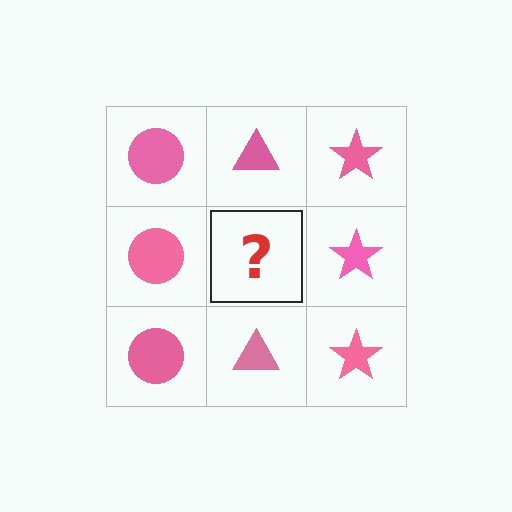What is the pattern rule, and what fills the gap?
The rule is that each column has a consistent shape. The gap should be filled with a pink triangle.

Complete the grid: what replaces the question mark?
The question mark should be replaced with a pink triangle.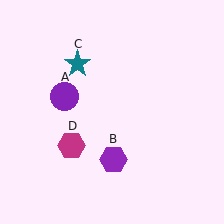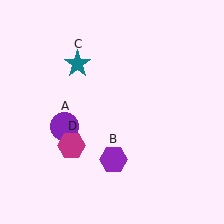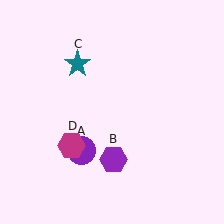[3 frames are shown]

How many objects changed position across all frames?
1 object changed position: purple circle (object A).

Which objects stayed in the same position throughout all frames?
Purple hexagon (object B) and teal star (object C) and magenta hexagon (object D) remained stationary.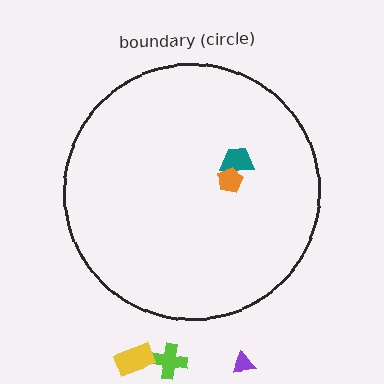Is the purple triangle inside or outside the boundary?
Outside.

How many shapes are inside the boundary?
2 inside, 3 outside.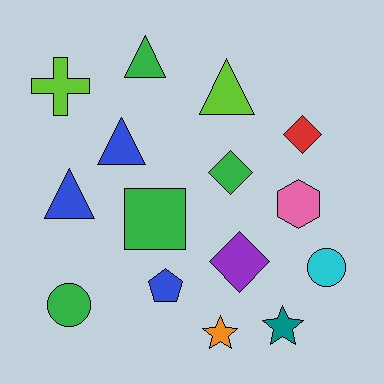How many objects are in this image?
There are 15 objects.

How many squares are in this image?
There is 1 square.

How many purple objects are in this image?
There is 1 purple object.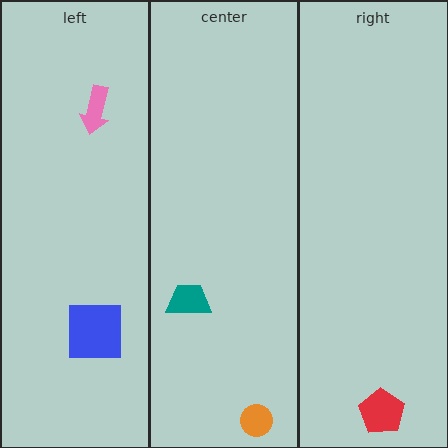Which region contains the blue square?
The left region.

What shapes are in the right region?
The red pentagon.